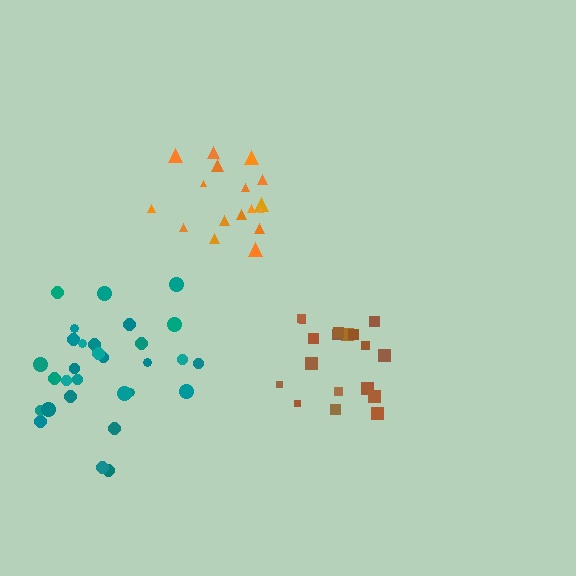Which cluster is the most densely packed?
Brown.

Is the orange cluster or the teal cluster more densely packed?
Teal.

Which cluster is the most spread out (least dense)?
Orange.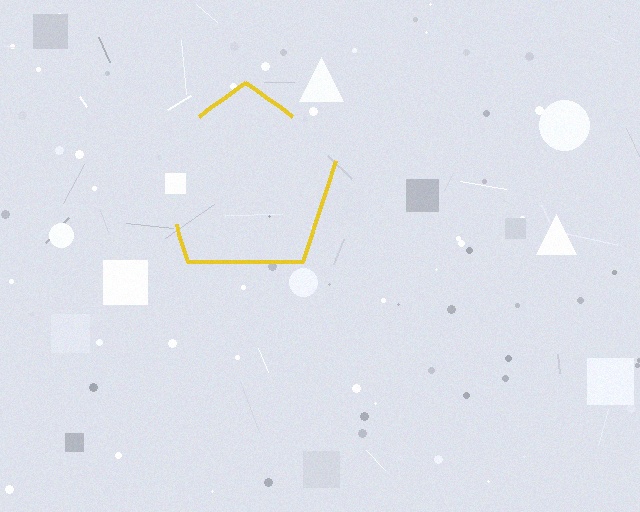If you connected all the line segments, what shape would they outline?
They would outline a pentagon.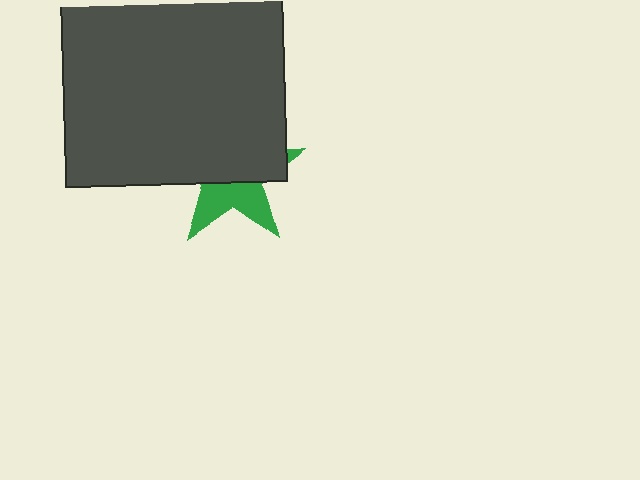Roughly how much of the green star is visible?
A small part of it is visible (roughly 39%).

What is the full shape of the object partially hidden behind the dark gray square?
The partially hidden object is a green star.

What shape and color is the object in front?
The object in front is a dark gray square.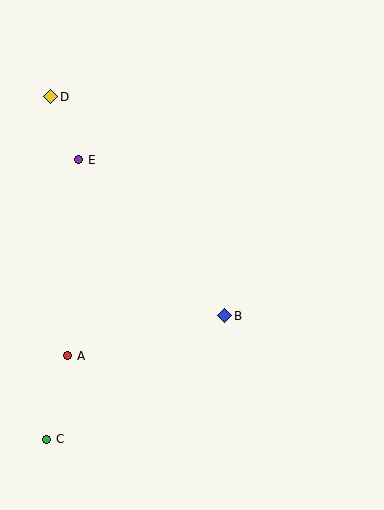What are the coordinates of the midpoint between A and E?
The midpoint between A and E is at (73, 258).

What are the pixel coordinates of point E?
Point E is at (78, 160).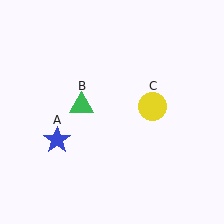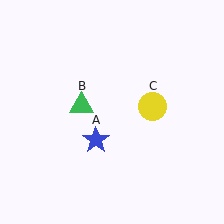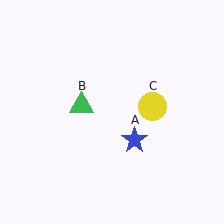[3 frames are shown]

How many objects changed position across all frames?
1 object changed position: blue star (object A).